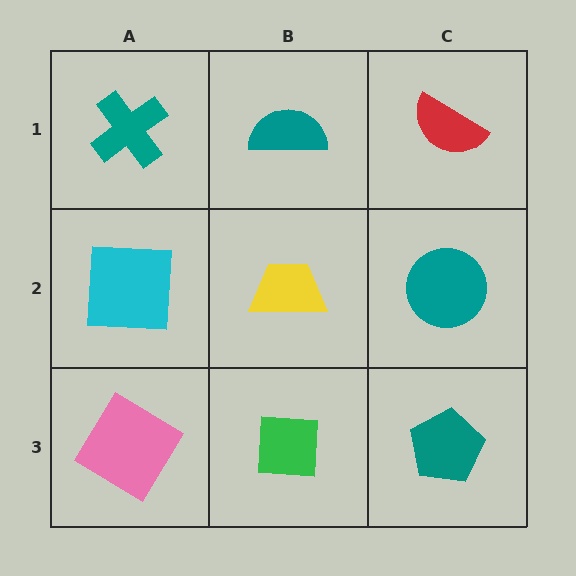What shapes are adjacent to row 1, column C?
A teal circle (row 2, column C), a teal semicircle (row 1, column B).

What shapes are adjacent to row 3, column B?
A yellow trapezoid (row 2, column B), a pink diamond (row 3, column A), a teal pentagon (row 3, column C).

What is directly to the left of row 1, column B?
A teal cross.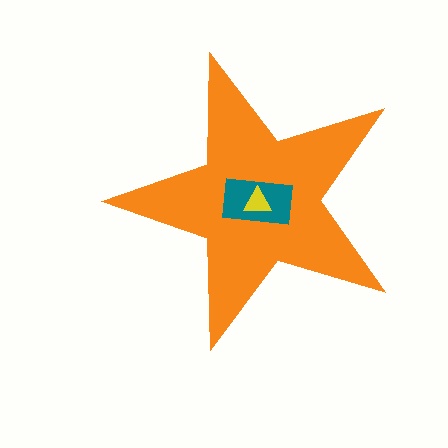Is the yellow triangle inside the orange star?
Yes.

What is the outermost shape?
The orange star.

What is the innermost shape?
The yellow triangle.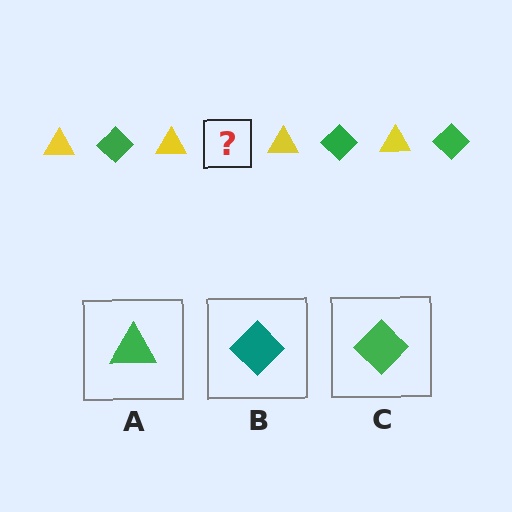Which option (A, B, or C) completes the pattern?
C.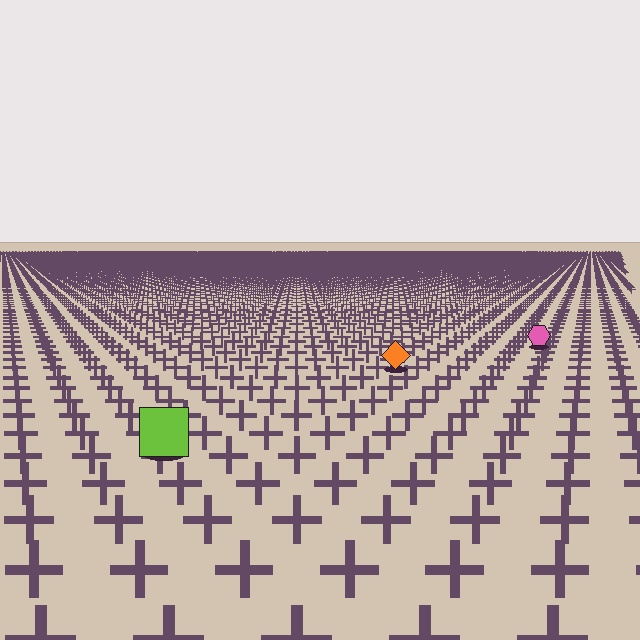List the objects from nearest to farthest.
From nearest to farthest: the lime square, the orange diamond, the pink hexagon.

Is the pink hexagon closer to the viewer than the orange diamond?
No. The orange diamond is closer — you can tell from the texture gradient: the ground texture is coarser near it.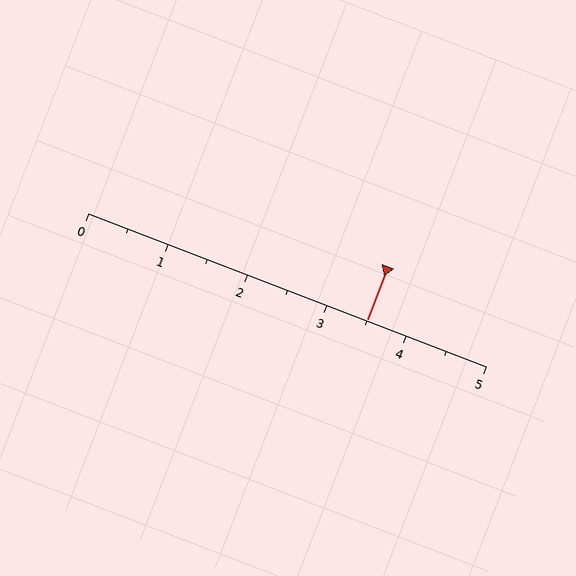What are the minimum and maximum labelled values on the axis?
The axis runs from 0 to 5.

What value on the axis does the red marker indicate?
The marker indicates approximately 3.5.